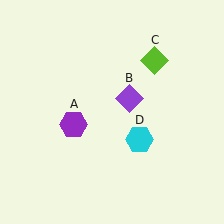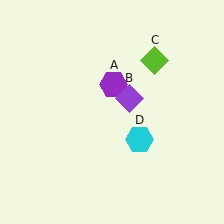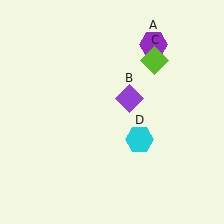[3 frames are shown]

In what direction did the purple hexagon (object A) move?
The purple hexagon (object A) moved up and to the right.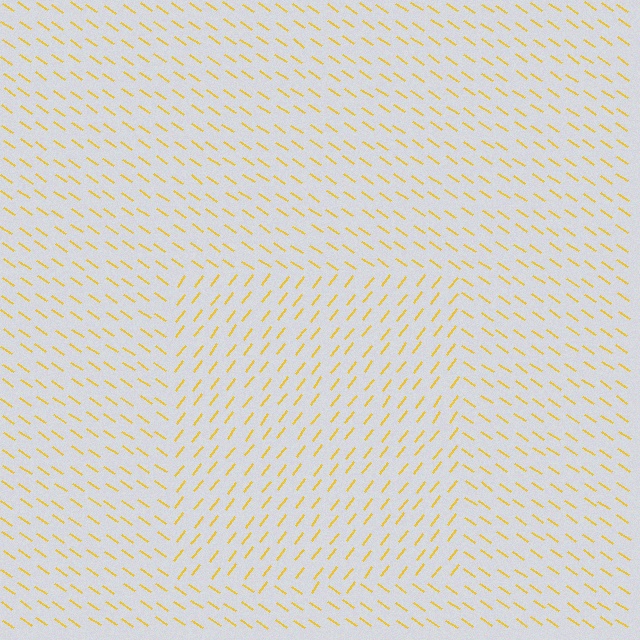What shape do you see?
I see a rectangle.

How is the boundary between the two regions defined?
The boundary is defined purely by a change in line orientation (approximately 87 degrees difference). All lines are the same color and thickness.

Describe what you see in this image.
The image is filled with small yellow line segments. A rectangle region in the image has lines oriented differently from the surrounding lines, creating a visible texture boundary.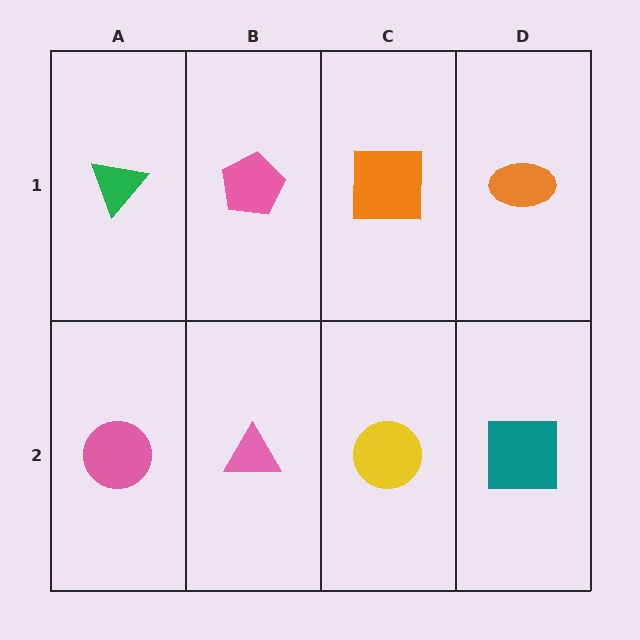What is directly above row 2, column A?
A green triangle.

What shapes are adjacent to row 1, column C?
A yellow circle (row 2, column C), a pink pentagon (row 1, column B), an orange ellipse (row 1, column D).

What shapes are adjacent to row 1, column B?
A pink triangle (row 2, column B), a green triangle (row 1, column A), an orange square (row 1, column C).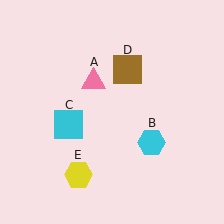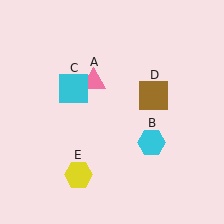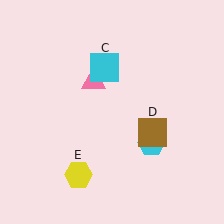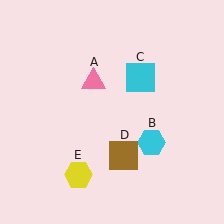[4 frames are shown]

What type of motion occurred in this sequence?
The cyan square (object C), brown square (object D) rotated clockwise around the center of the scene.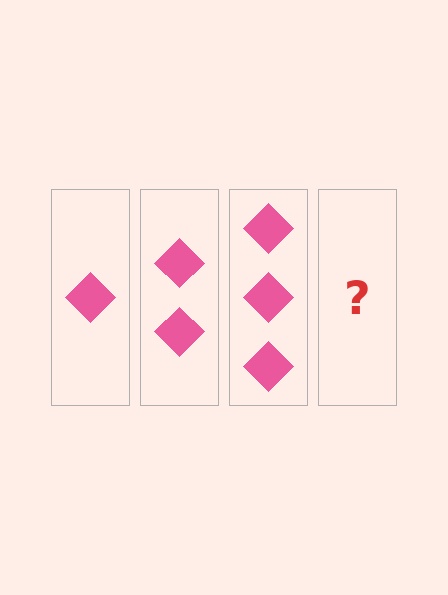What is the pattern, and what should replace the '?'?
The pattern is that each step adds one more diamond. The '?' should be 4 diamonds.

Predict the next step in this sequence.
The next step is 4 diamonds.